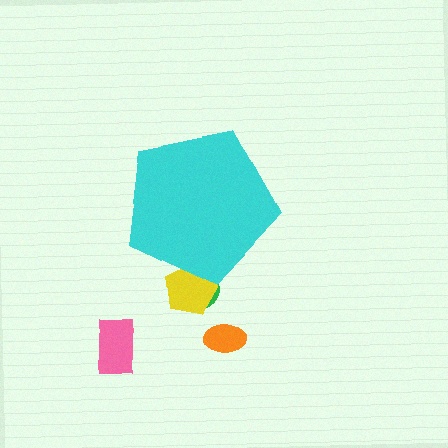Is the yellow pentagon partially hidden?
Yes, the yellow pentagon is partially hidden behind the cyan pentagon.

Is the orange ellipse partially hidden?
No, the orange ellipse is fully visible.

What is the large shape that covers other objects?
A cyan pentagon.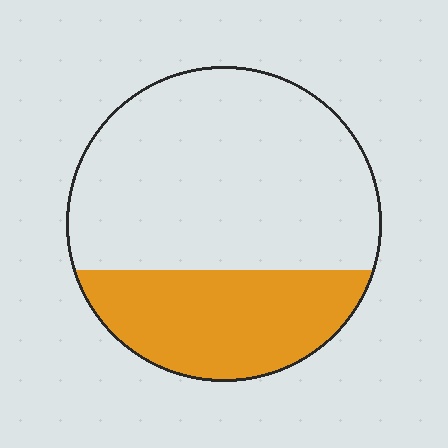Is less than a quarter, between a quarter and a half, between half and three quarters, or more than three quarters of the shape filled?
Between a quarter and a half.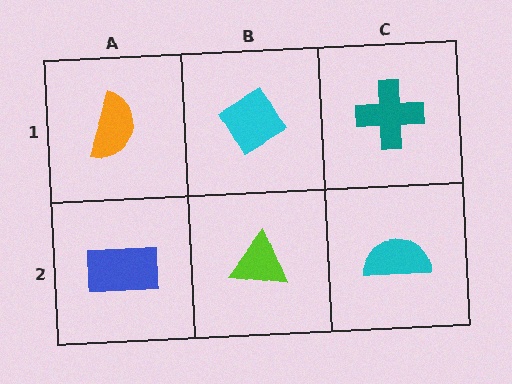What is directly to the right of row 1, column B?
A teal cross.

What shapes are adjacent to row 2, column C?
A teal cross (row 1, column C), a lime triangle (row 2, column B).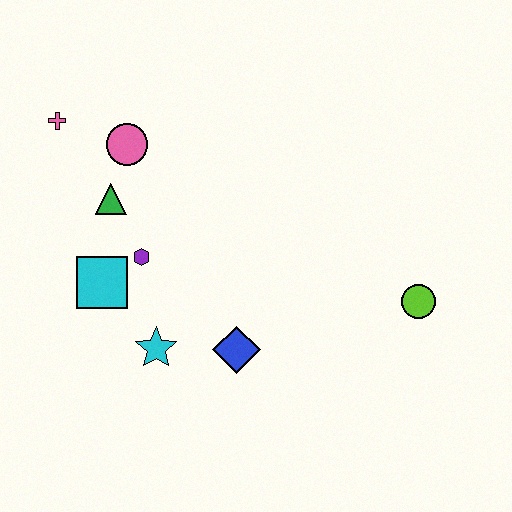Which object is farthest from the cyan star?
The lime circle is farthest from the cyan star.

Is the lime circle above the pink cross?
No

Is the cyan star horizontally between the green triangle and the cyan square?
No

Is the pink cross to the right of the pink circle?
No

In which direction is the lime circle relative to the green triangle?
The lime circle is to the right of the green triangle.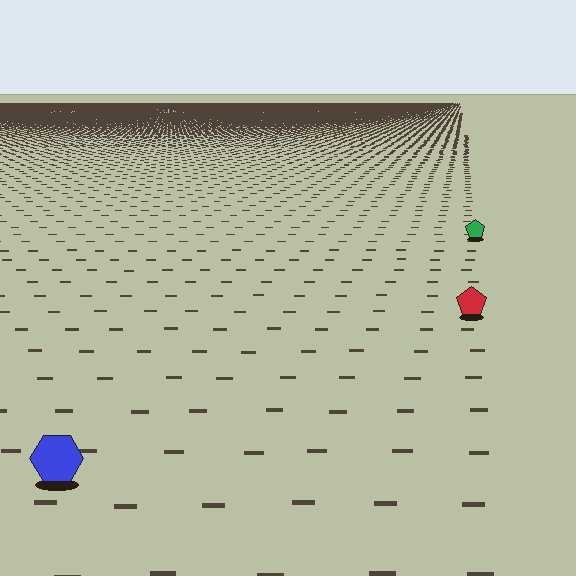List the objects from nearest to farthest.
From nearest to farthest: the blue hexagon, the red pentagon, the green pentagon.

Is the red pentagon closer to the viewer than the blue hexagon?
No. The blue hexagon is closer — you can tell from the texture gradient: the ground texture is coarser near it.